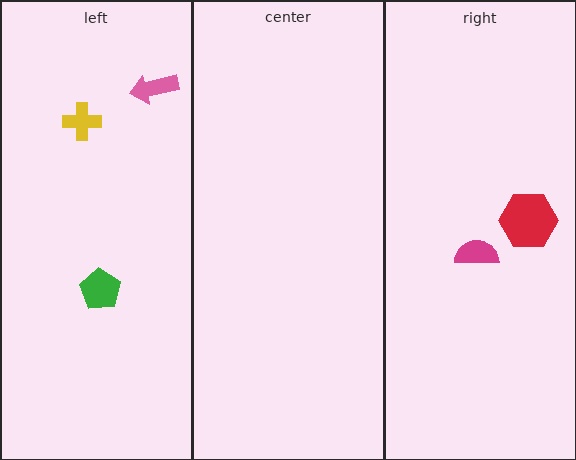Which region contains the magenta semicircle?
The right region.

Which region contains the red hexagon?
The right region.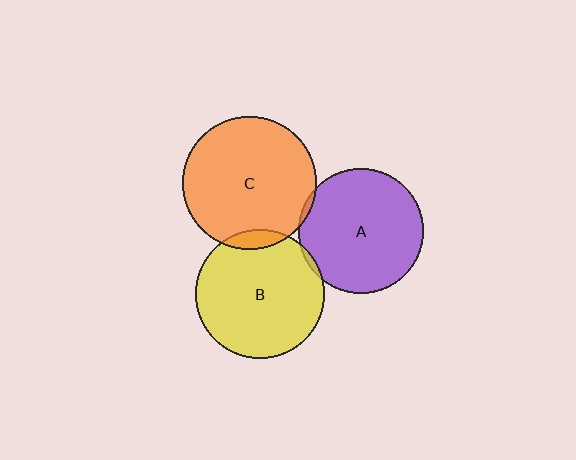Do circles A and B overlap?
Yes.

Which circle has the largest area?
Circle C (orange).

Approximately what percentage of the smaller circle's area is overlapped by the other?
Approximately 5%.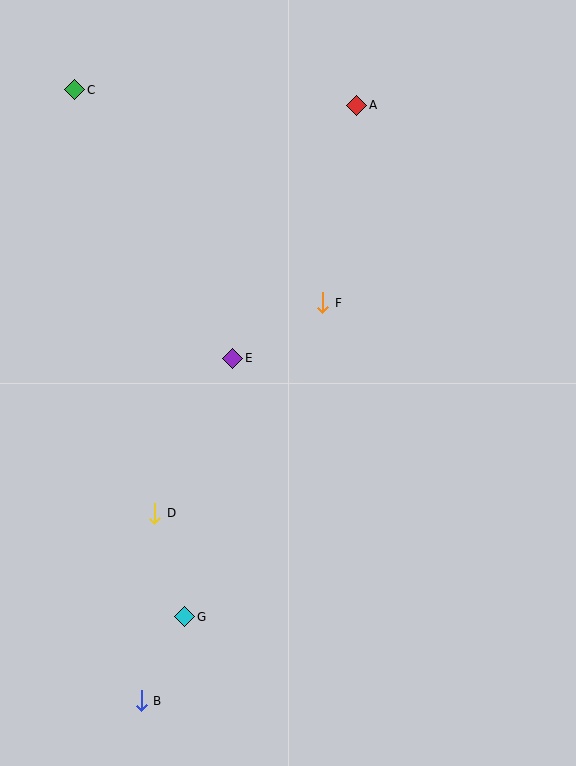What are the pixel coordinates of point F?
Point F is at (323, 303).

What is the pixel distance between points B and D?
The distance between B and D is 188 pixels.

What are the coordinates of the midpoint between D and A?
The midpoint between D and A is at (256, 309).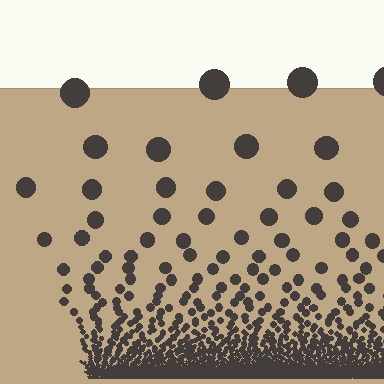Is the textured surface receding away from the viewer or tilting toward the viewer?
The surface appears to tilt toward the viewer. Texture elements get larger and sparser toward the top.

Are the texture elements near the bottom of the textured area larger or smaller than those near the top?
Smaller. The gradient is inverted — elements near the bottom are smaller and denser.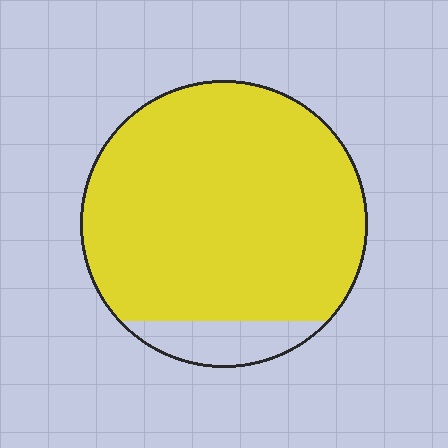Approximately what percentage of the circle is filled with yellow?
Approximately 90%.